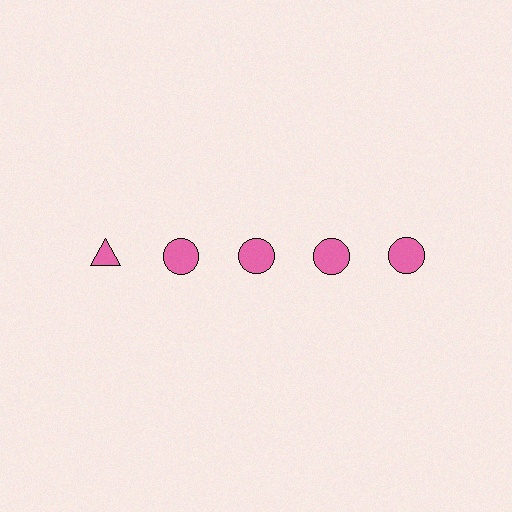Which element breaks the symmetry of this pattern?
The pink triangle in the top row, leftmost column breaks the symmetry. All other shapes are pink circles.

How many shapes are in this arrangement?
There are 5 shapes arranged in a grid pattern.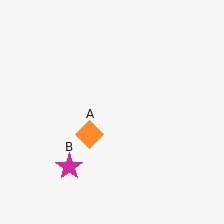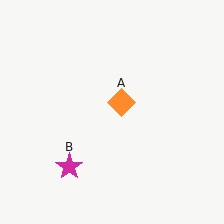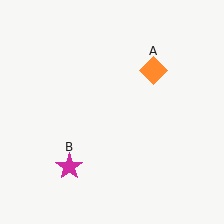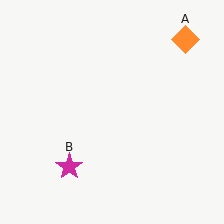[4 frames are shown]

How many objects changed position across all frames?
1 object changed position: orange diamond (object A).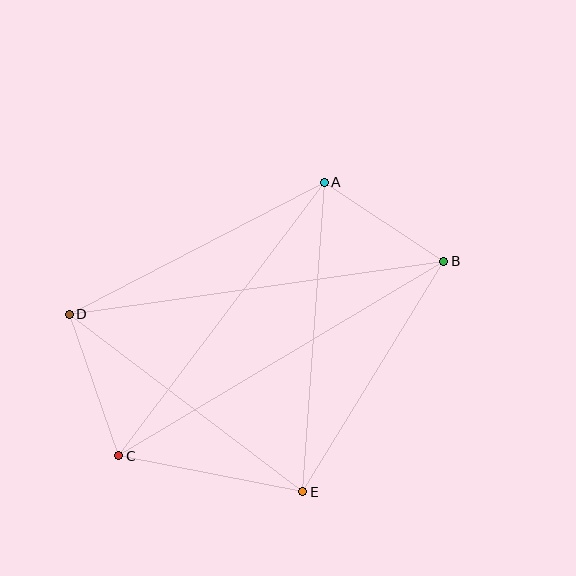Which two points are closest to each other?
Points A and B are closest to each other.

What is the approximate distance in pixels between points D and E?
The distance between D and E is approximately 293 pixels.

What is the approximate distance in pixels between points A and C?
The distance between A and C is approximately 342 pixels.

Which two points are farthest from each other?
Points B and C are farthest from each other.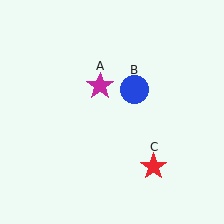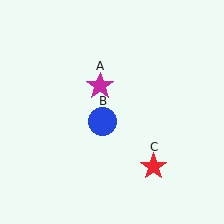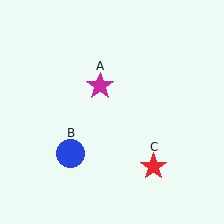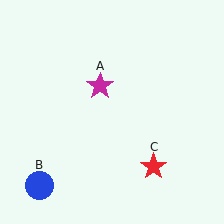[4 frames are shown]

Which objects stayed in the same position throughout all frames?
Magenta star (object A) and red star (object C) remained stationary.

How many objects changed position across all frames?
1 object changed position: blue circle (object B).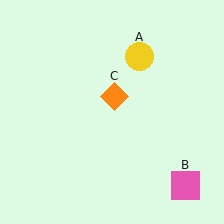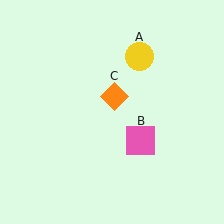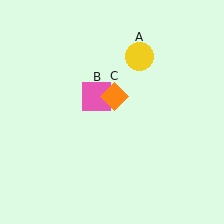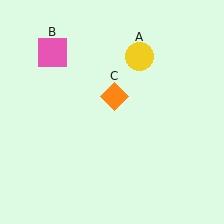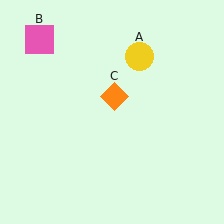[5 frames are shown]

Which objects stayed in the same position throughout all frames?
Yellow circle (object A) and orange diamond (object C) remained stationary.